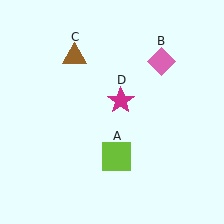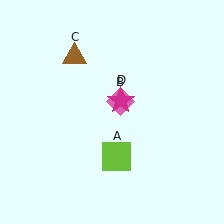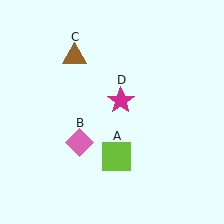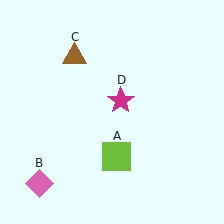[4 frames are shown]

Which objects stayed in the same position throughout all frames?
Lime square (object A) and brown triangle (object C) and magenta star (object D) remained stationary.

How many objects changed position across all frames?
1 object changed position: pink diamond (object B).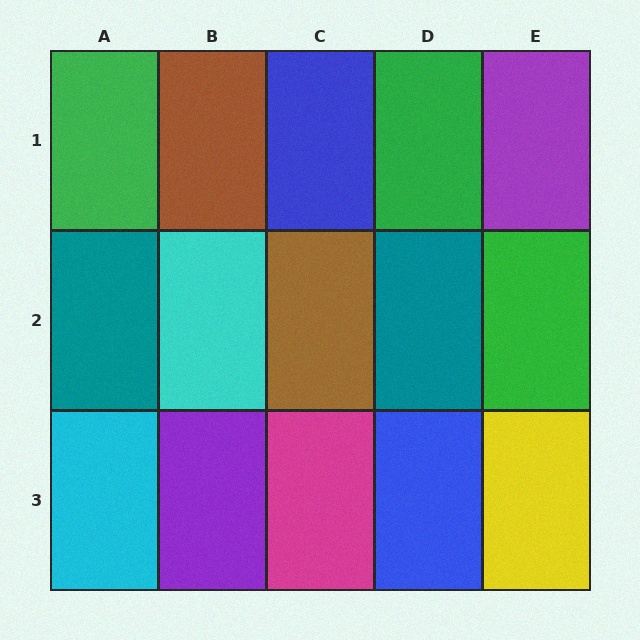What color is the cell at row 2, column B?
Cyan.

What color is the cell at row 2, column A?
Teal.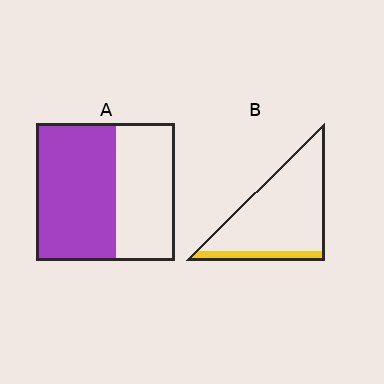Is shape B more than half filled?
No.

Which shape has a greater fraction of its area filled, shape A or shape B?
Shape A.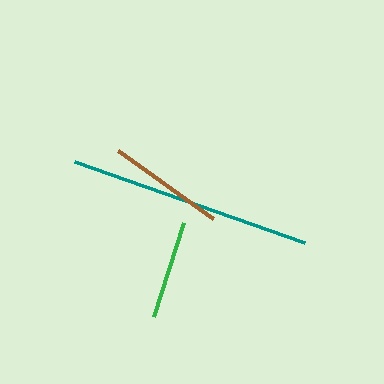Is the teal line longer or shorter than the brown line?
The teal line is longer than the brown line.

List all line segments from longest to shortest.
From longest to shortest: teal, brown, green.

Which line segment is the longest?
The teal line is the longest at approximately 244 pixels.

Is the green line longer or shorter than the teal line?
The teal line is longer than the green line.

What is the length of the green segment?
The green segment is approximately 98 pixels long.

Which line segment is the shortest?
The green line is the shortest at approximately 98 pixels.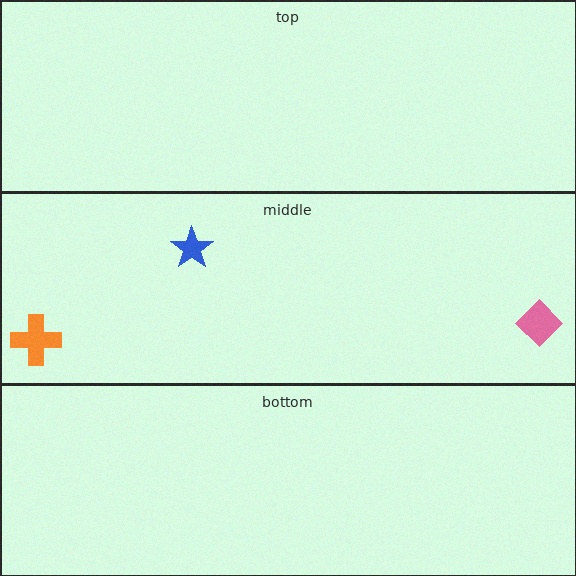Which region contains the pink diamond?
The middle region.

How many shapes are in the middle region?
3.